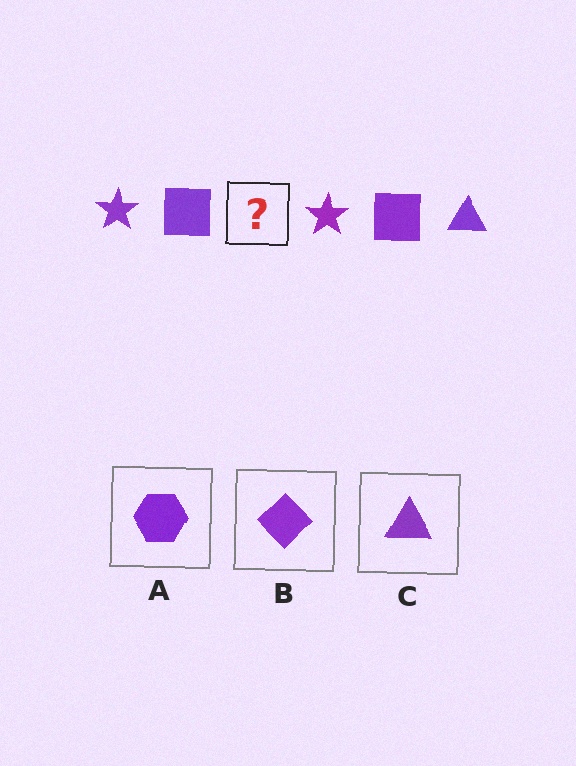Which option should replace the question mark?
Option C.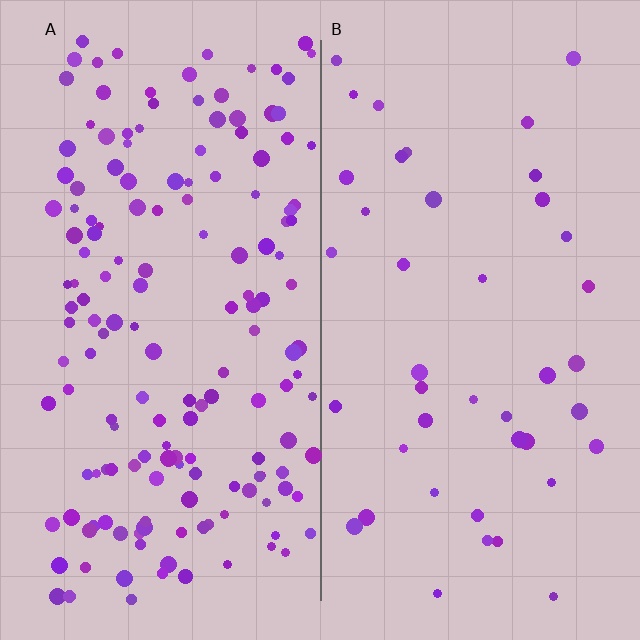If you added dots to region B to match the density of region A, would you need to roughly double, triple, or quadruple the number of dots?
Approximately quadruple.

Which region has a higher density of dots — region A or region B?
A (the left).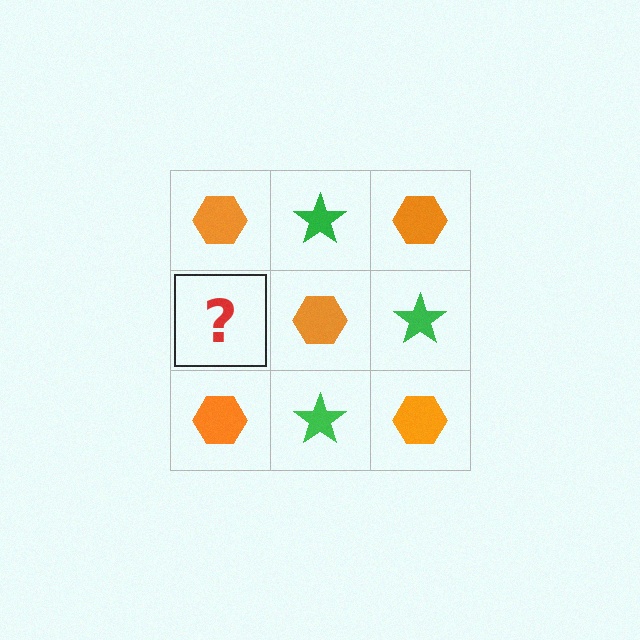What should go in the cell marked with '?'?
The missing cell should contain a green star.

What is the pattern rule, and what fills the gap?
The rule is that it alternates orange hexagon and green star in a checkerboard pattern. The gap should be filled with a green star.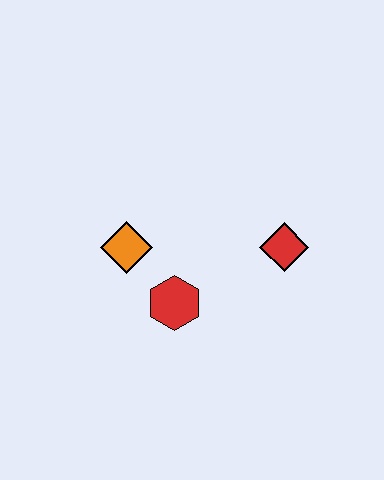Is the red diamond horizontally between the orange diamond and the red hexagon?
No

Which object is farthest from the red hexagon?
The red diamond is farthest from the red hexagon.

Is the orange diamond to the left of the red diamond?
Yes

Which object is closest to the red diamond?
The red hexagon is closest to the red diamond.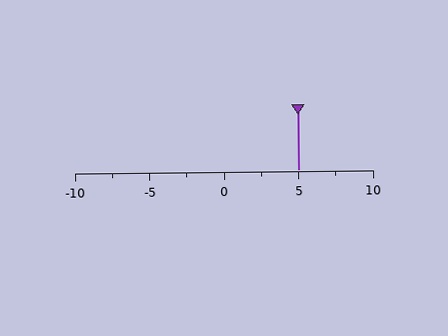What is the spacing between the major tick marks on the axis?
The major ticks are spaced 5 apart.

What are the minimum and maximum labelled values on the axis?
The axis runs from -10 to 10.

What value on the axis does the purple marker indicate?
The marker indicates approximately 5.